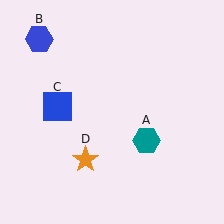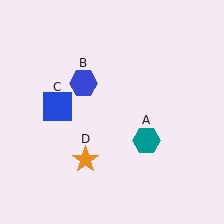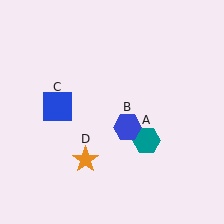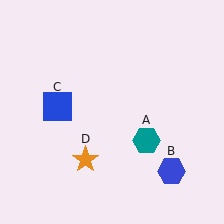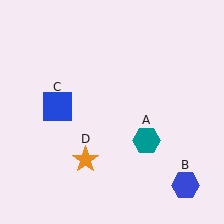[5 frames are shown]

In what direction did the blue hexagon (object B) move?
The blue hexagon (object B) moved down and to the right.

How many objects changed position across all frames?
1 object changed position: blue hexagon (object B).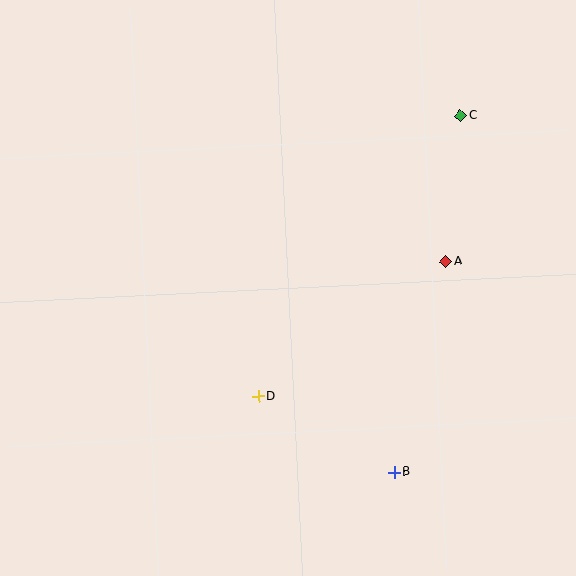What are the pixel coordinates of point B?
Point B is at (394, 472).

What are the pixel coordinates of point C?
Point C is at (461, 116).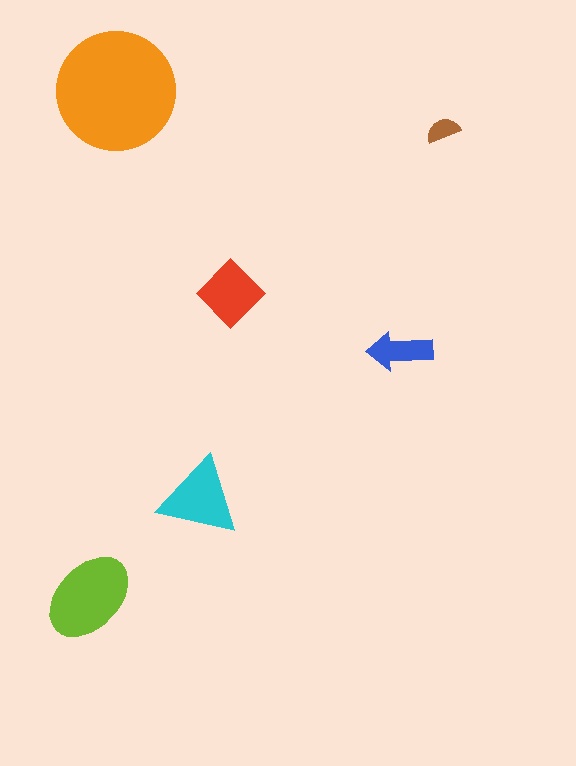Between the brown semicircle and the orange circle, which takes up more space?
The orange circle.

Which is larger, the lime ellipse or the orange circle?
The orange circle.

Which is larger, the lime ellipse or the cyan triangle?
The lime ellipse.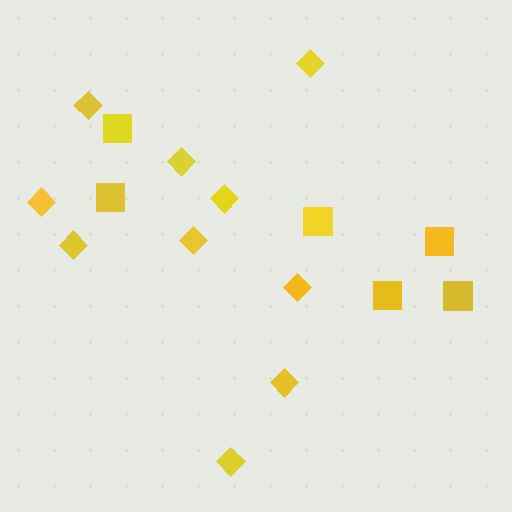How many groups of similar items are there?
There are 2 groups: one group of diamonds (10) and one group of squares (6).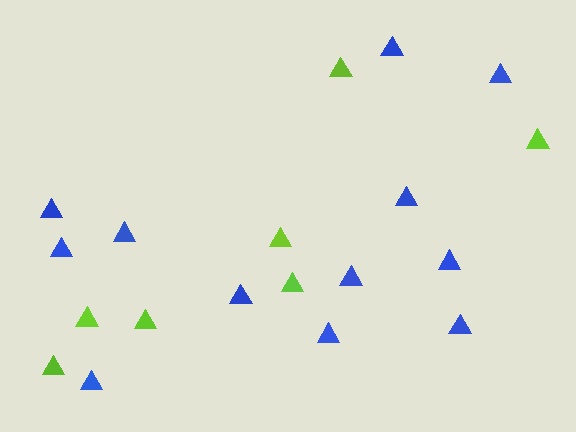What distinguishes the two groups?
There are 2 groups: one group of blue triangles (12) and one group of lime triangles (7).